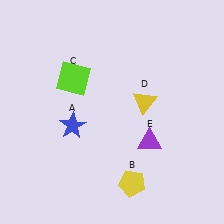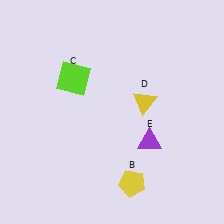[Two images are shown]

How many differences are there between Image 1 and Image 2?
There is 1 difference between the two images.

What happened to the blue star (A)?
The blue star (A) was removed in Image 2. It was in the bottom-left area of Image 1.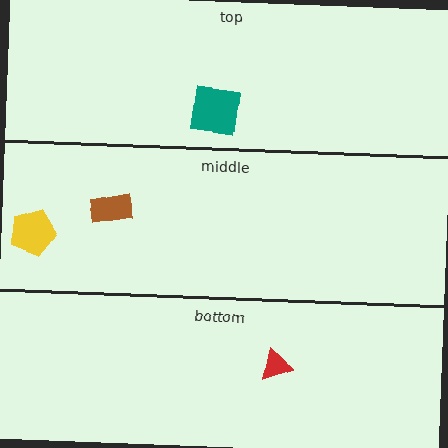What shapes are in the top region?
The teal square.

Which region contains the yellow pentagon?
The middle region.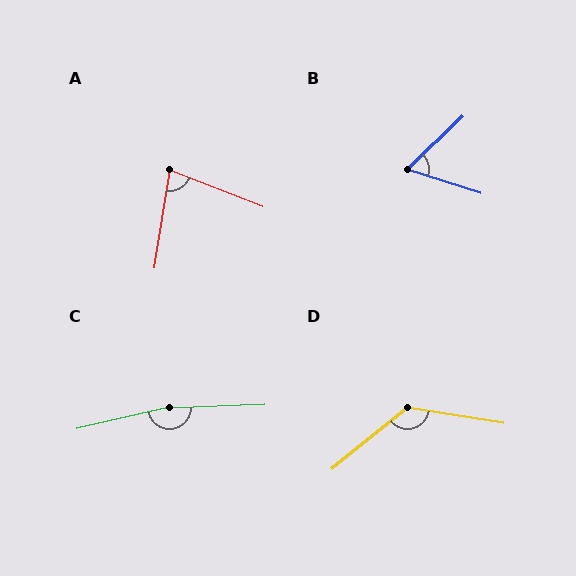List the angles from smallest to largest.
B (62°), A (78°), D (132°), C (169°).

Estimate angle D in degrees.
Approximately 132 degrees.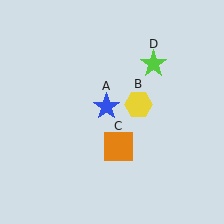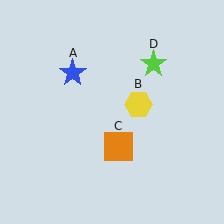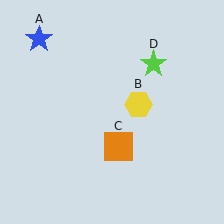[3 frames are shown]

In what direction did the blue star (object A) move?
The blue star (object A) moved up and to the left.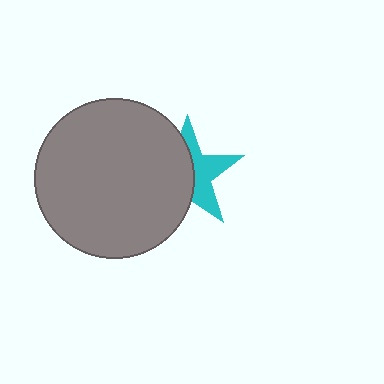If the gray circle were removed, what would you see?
You would see the complete cyan star.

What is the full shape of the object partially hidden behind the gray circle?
The partially hidden object is a cyan star.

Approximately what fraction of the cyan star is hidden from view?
Roughly 55% of the cyan star is hidden behind the gray circle.